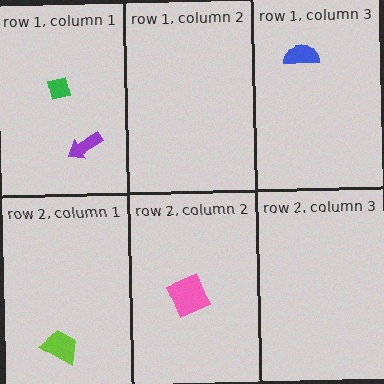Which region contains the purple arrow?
The row 1, column 1 region.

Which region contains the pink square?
The row 2, column 2 region.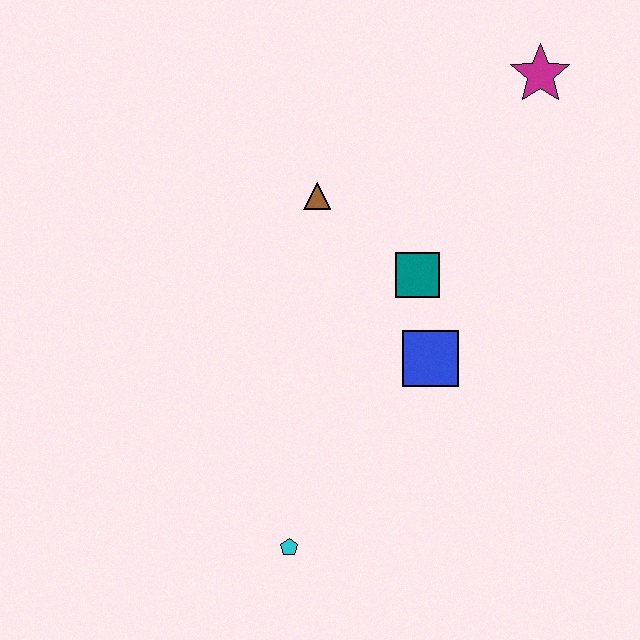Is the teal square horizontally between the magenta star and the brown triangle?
Yes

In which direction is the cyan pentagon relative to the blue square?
The cyan pentagon is below the blue square.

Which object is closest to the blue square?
The teal square is closest to the blue square.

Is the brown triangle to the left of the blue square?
Yes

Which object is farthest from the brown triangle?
The cyan pentagon is farthest from the brown triangle.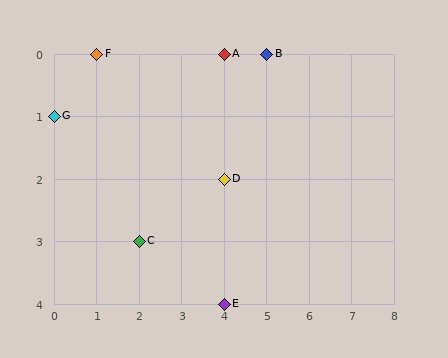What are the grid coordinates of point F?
Point F is at grid coordinates (1, 0).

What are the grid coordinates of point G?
Point G is at grid coordinates (0, 1).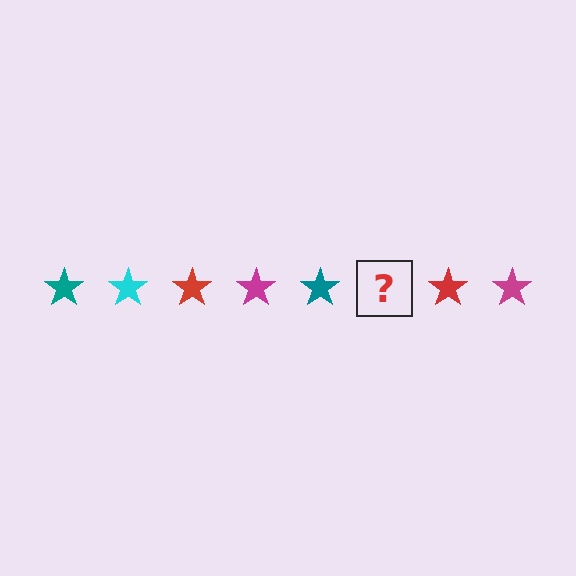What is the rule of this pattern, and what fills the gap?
The rule is that the pattern cycles through teal, cyan, red, magenta stars. The gap should be filled with a cyan star.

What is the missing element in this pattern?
The missing element is a cyan star.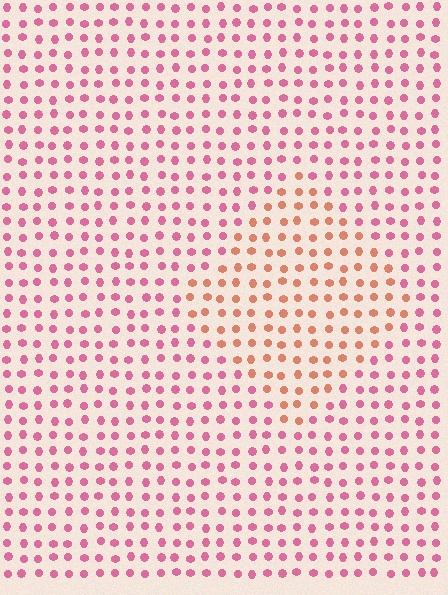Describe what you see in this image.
The image is filled with small pink elements in a uniform arrangement. A diamond-shaped region is visible where the elements are tinted to a slightly different hue, forming a subtle color boundary.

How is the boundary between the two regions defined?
The boundary is defined purely by a slight shift in hue (about 39 degrees). Spacing, size, and orientation are identical on both sides.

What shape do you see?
I see a diamond.